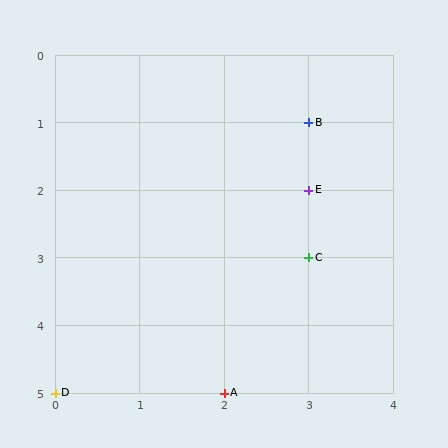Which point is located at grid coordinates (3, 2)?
Point E is at (3, 2).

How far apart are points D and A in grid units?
Points D and A are 2 columns apart.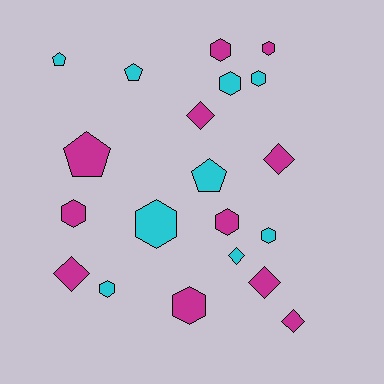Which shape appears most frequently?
Hexagon, with 10 objects.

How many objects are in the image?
There are 20 objects.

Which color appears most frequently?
Magenta, with 11 objects.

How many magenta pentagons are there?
There is 1 magenta pentagon.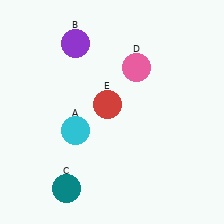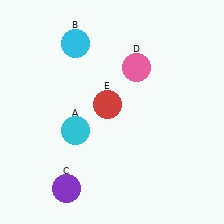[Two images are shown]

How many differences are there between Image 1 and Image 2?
There are 2 differences between the two images.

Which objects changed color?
B changed from purple to cyan. C changed from teal to purple.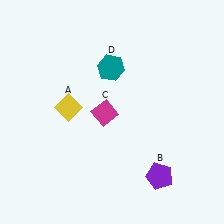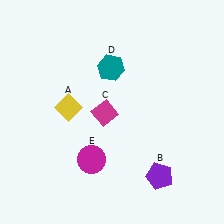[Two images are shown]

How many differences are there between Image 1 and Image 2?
There is 1 difference between the two images.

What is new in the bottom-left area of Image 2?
A magenta circle (E) was added in the bottom-left area of Image 2.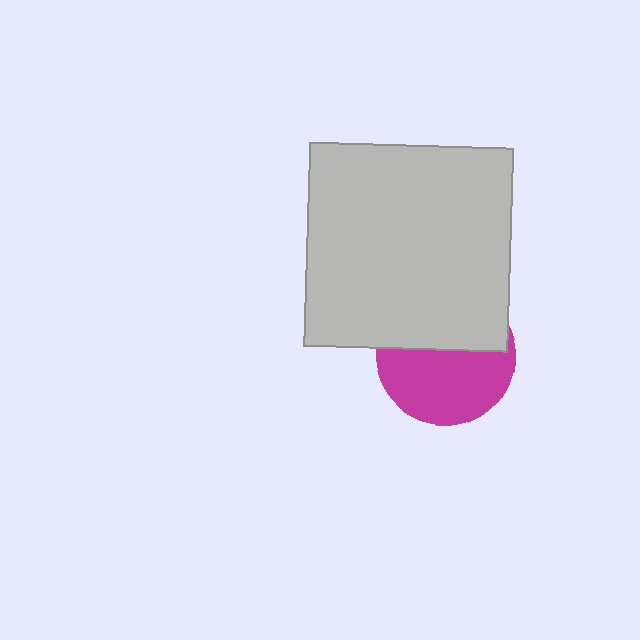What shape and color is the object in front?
The object in front is a light gray square.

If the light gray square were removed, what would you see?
You would see the complete magenta circle.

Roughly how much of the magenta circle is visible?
About half of it is visible (roughly 54%).